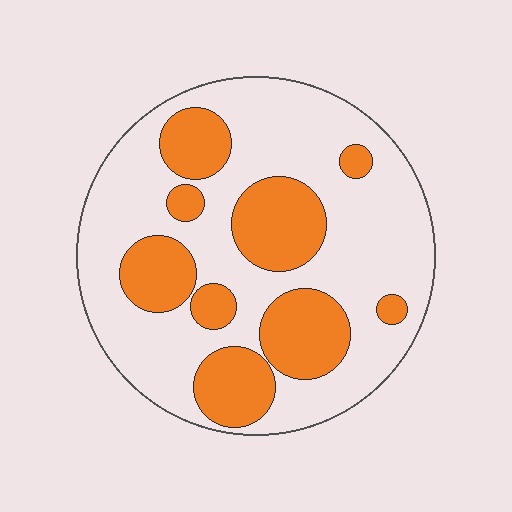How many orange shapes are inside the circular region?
9.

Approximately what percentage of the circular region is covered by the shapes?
Approximately 30%.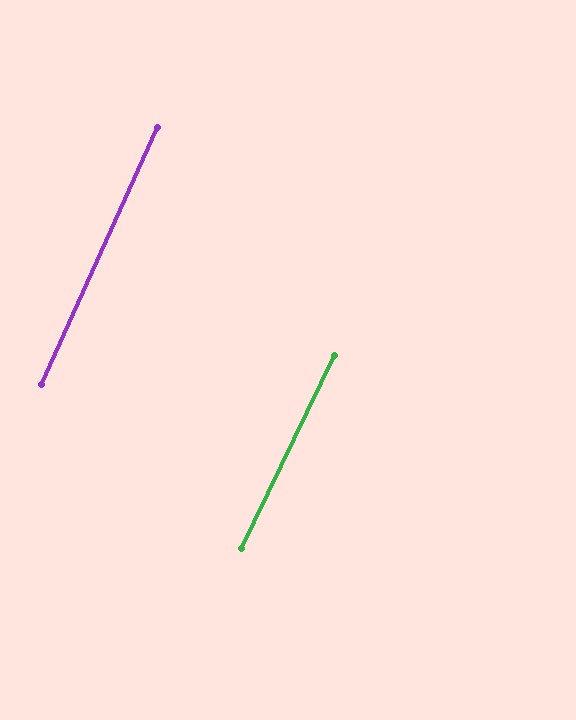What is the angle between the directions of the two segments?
Approximately 2 degrees.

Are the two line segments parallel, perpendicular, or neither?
Parallel — their directions differ by only 1.5°.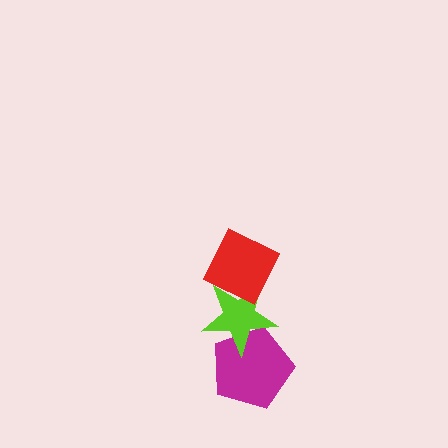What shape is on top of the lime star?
The red diamond is on top of the lime star.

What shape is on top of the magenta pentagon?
The lime star is on top of the magenta pentagon.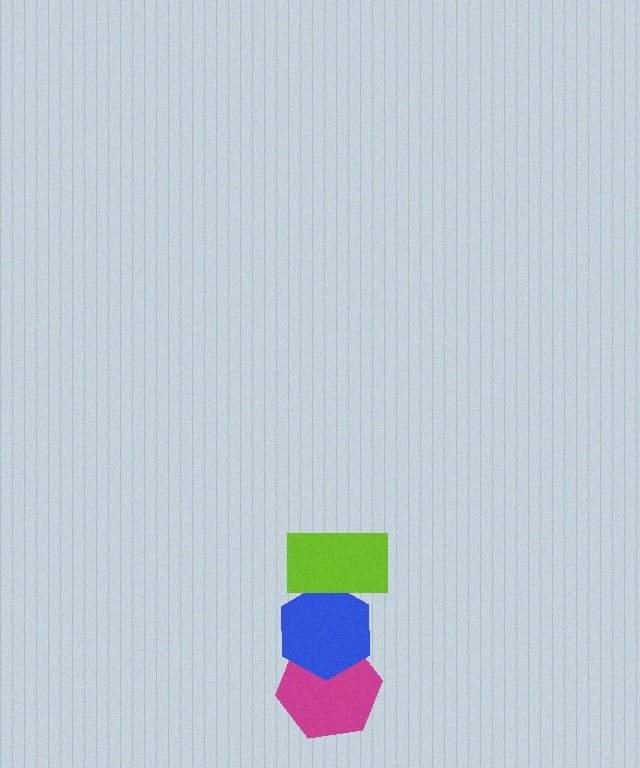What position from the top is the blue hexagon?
The blue hexagon is 2nd from the top.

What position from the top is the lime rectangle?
The lime rectangle is 1st from the top.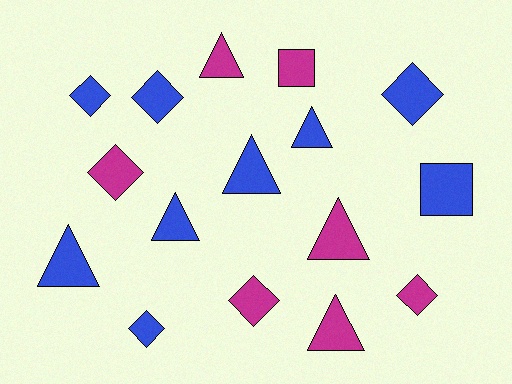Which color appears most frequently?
Blue, with 9 objects.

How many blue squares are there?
There is 1 blue square.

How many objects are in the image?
There are 16 objects.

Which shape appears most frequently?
Diamond, with 7 objects.